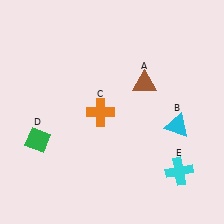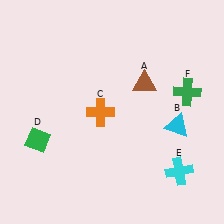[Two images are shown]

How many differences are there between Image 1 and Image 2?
There is 1 difference between the two images.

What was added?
A green cross (F) was added in Image 2.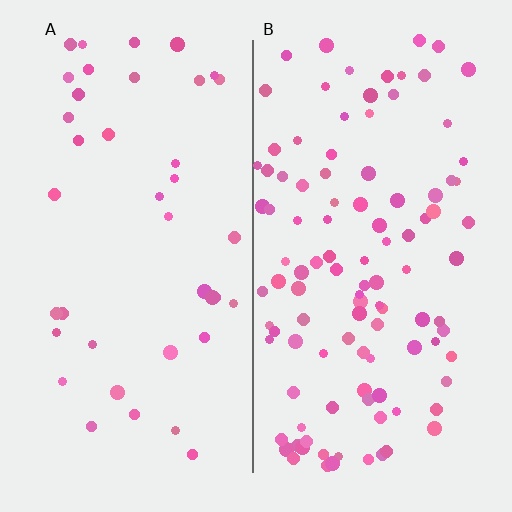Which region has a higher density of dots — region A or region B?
B (the right).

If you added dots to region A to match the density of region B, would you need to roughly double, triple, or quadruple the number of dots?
Approximately triple.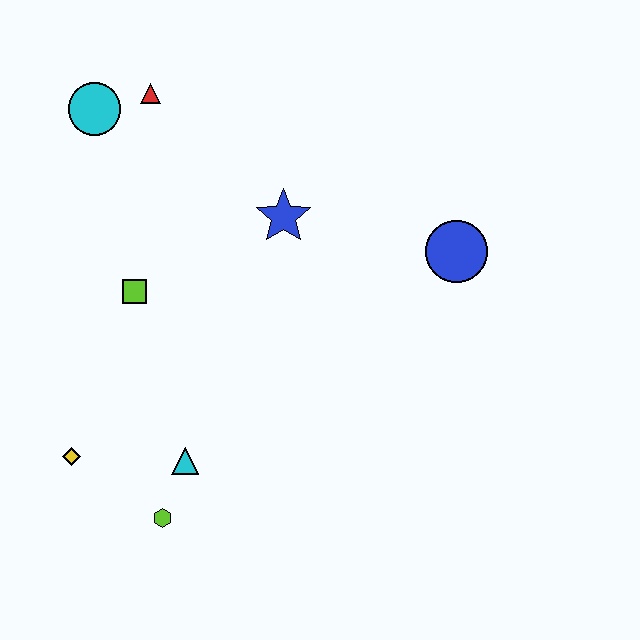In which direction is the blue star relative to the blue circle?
The blue star is to the left of the blue circle.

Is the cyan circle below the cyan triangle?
No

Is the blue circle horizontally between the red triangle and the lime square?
No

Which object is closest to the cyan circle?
The red triangle is closest to the cyan circle.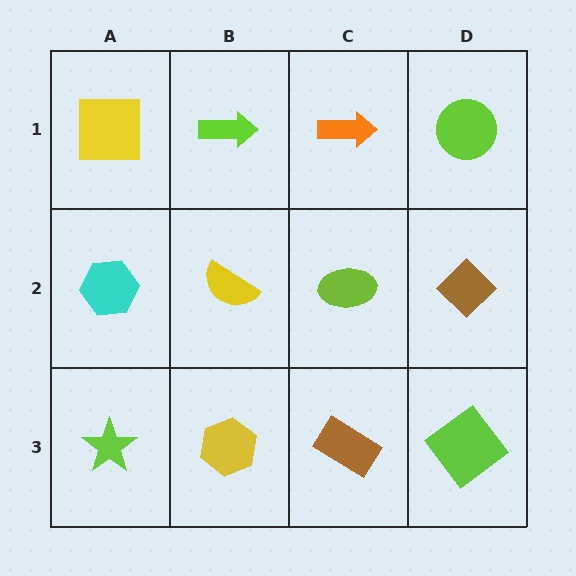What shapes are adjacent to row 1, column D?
A brown diamond (row 2, column D), an orange arrow (row 1, column C).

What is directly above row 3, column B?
A yellow semicircle.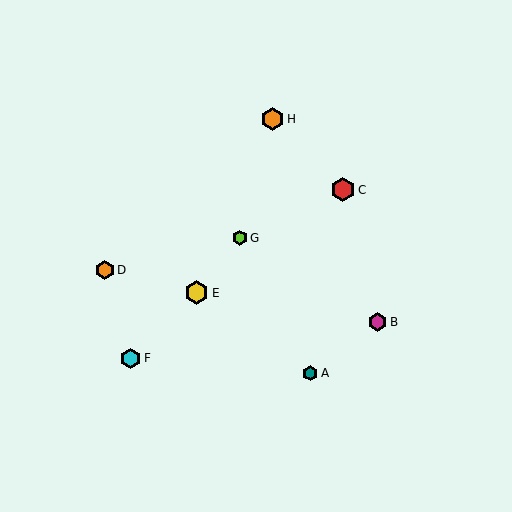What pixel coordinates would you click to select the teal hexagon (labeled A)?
Click at (310, 373) to select the teal hexagon A.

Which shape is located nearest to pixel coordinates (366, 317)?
The magenta hexagon (labeled B) at (378, 322) is nearest to that location.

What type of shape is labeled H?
Shape H is an orange hexagon.